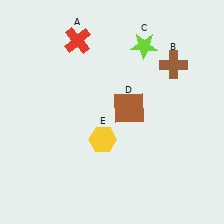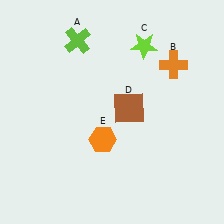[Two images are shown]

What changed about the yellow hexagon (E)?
In Image 1, E is yellow. In Image 2, it changed to orange.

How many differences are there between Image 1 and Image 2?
There are 3 differences between the two images.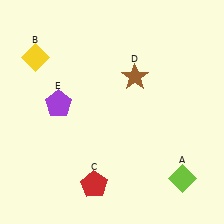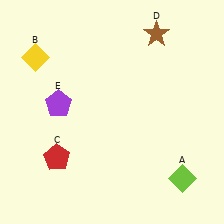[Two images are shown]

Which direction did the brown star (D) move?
The brown star (D) moved up.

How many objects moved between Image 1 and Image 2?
2 objects moved between the two images.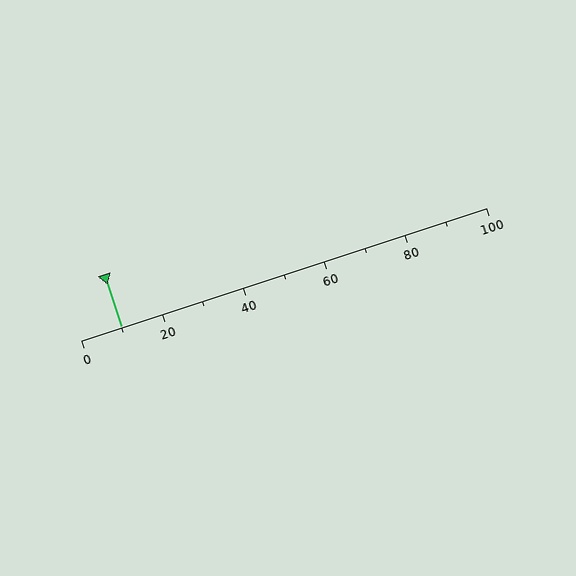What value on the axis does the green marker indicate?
The marker indicates approximately 10.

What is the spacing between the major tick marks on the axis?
The major ticks are spaced 20 apart.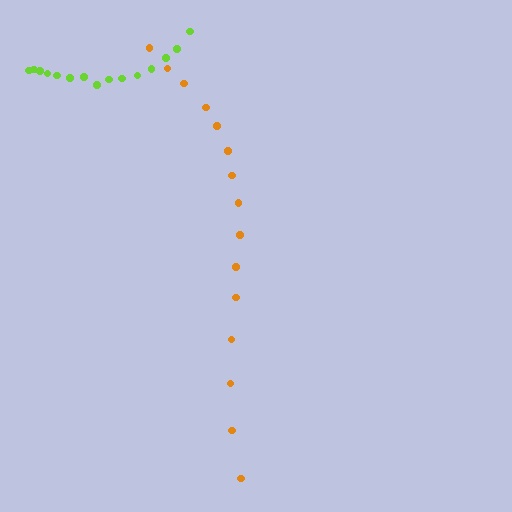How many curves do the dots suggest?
There are 2 distinct paths.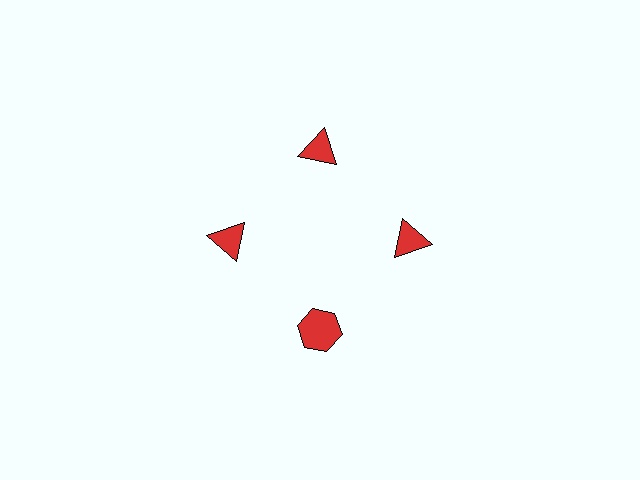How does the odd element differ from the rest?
It has a different shape: hexagon instead of triangle.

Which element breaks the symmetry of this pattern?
The red hexagon at roughly the 6 o'clock position breaks the symmetry. All other shapes are red triangles.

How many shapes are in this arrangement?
There are 4 shapes arranged in a ring pattern.